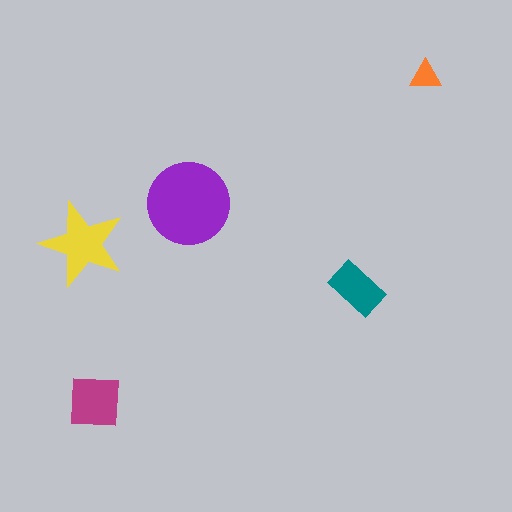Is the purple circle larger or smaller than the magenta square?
Larger.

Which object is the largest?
The purple circle.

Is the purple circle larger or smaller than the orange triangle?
Larger.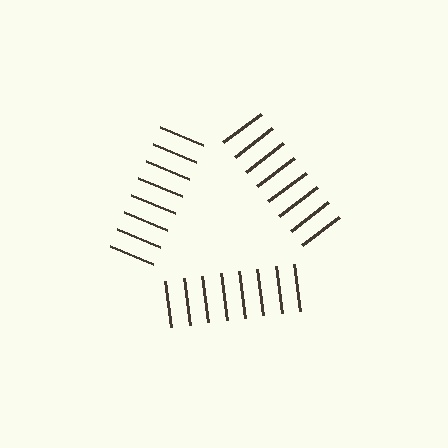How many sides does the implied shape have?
3 sides — the line-ends trace a triangle.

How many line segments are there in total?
24 — 8 along each of the 3 edges.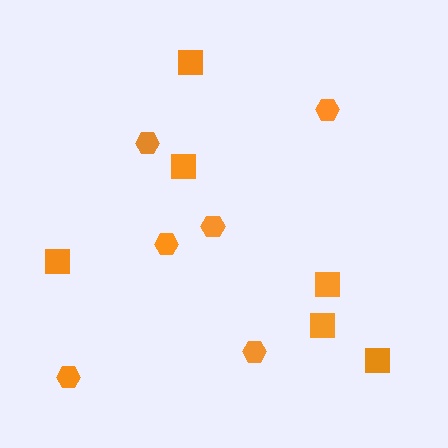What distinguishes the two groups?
There are 2 groups: one group of squares (6) and one group of hexagons (6).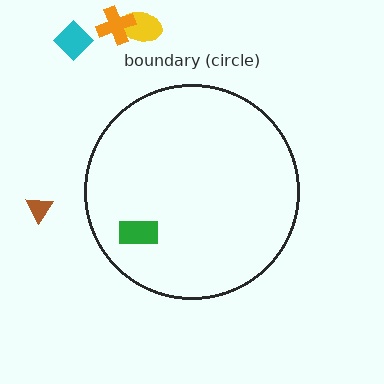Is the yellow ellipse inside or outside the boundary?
Outside.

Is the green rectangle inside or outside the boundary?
Inside.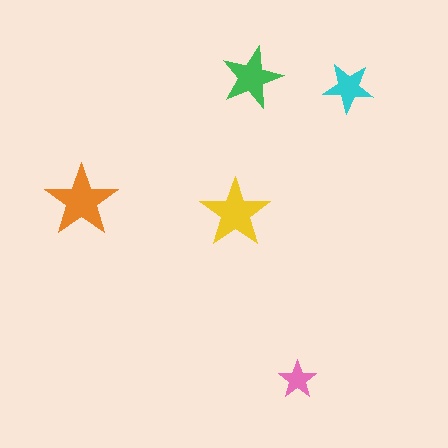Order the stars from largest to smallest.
the orange one, the yellow one, the green one, the cyan one, the pink one.